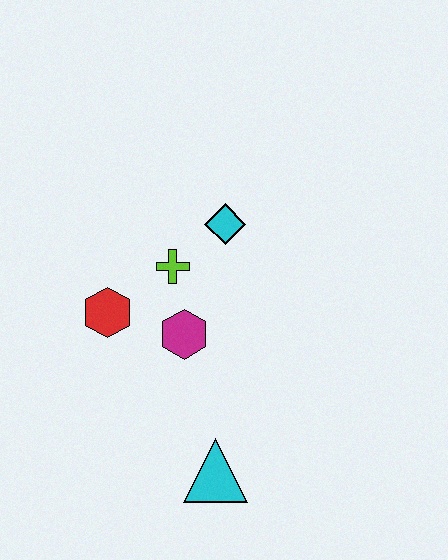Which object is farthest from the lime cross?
The cyan triangle is farthest from the lime cross.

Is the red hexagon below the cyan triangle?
No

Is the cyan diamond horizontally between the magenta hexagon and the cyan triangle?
No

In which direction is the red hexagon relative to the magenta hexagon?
The red hexagon is to the left of the magenta hexagon.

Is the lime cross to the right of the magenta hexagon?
No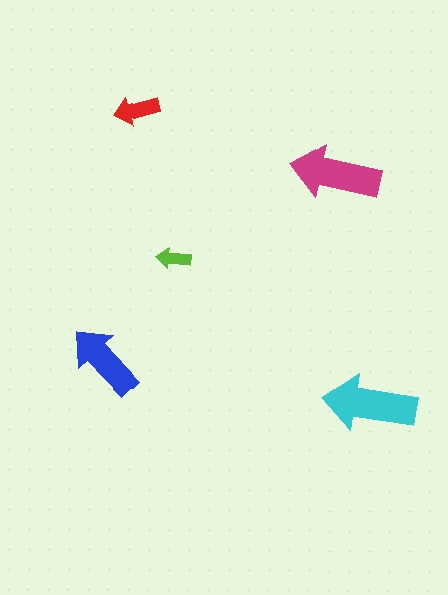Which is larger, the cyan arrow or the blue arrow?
The cyan one.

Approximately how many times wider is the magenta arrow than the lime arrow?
About 2.5 times wider.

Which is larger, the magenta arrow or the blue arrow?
The magenta one.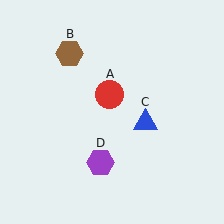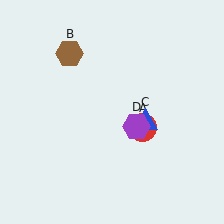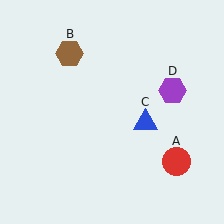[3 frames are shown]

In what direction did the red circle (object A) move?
The red circle (object A) moved down and to the right.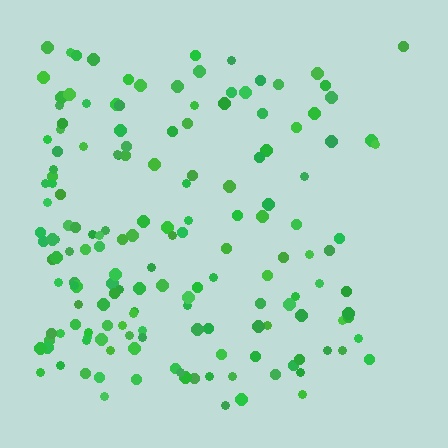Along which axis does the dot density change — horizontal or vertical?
Horizontal.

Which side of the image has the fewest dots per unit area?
The right.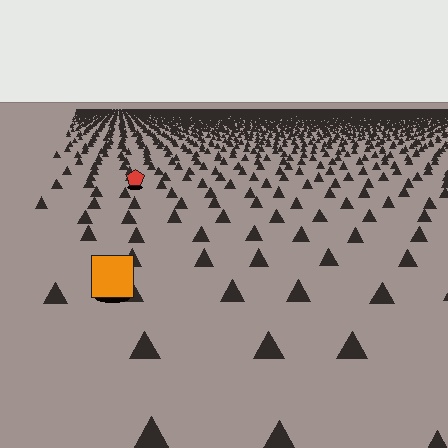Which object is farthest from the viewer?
The red pentagon is farthest from the viewer. It appears smaller and the ground texture around it is denser.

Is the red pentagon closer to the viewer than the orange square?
No. The orange square is closer — you can tell from the texture gradient: the ground texture is coarser near it.